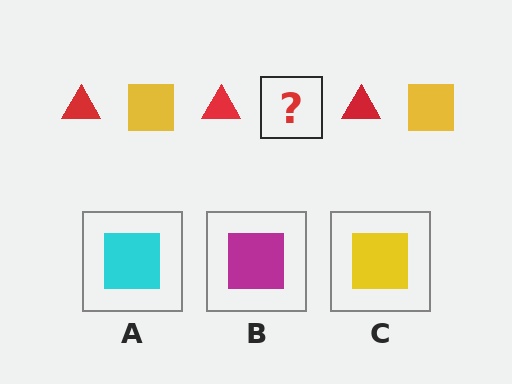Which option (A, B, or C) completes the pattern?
C.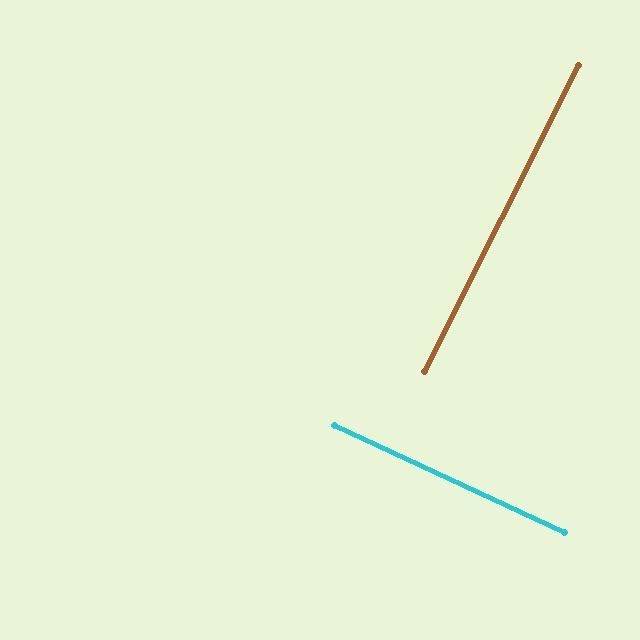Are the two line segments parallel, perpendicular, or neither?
Perpendicular — they meet at approximately 88°.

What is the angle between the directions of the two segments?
Approximately 88 degrees.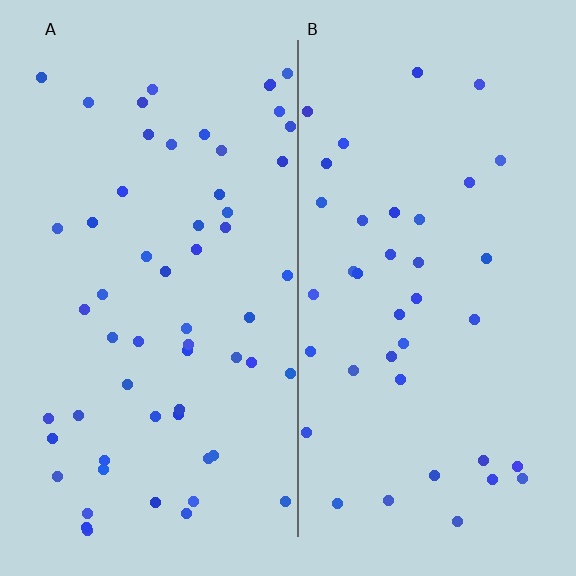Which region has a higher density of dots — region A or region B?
A (the left).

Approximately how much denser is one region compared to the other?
Approximately 1.5× — region A over region B.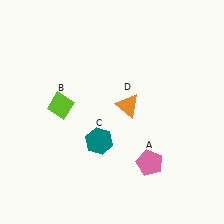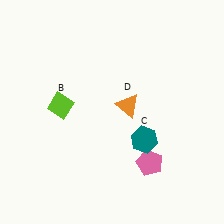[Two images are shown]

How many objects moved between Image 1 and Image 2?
1 object moved between the two images.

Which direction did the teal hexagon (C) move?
The teal hexagon (C) moved right.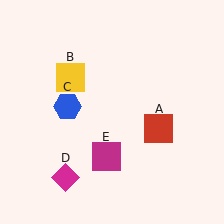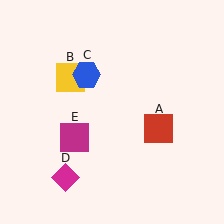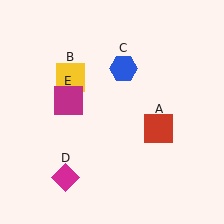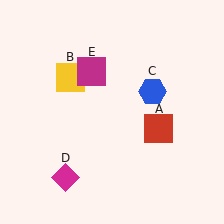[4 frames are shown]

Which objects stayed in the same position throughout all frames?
Red square (object A) and yellow square (object B) and magenta diamond (object D) remained stationary.